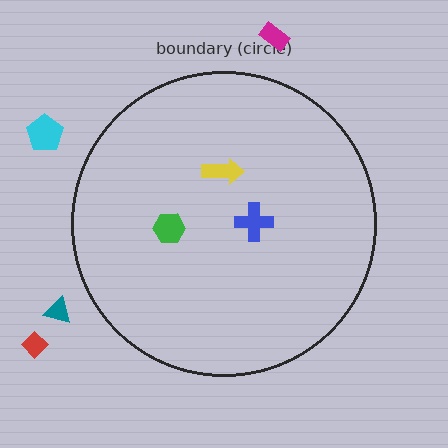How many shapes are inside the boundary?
3 inside, 4 outside.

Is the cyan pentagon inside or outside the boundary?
Outside.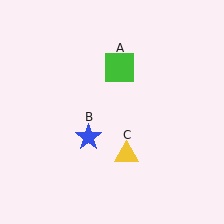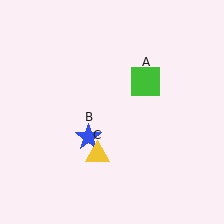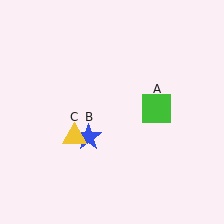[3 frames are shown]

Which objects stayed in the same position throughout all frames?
Blue star (object B) remained stationary.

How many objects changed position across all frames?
2 objects changed position: green square (object A), yellow triangle (object C).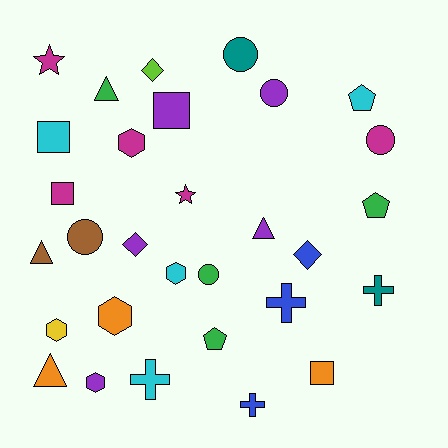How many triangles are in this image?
There are 4 triangles.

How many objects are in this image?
There are 30 objects.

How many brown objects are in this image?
There are 2 brown objects.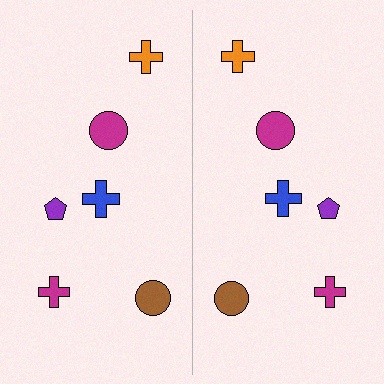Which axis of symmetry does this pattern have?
The pattern has a vertical axis of symmetry running through the center of the image.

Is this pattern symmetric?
Yes, this pattern has bilateral (reflection) symmetry.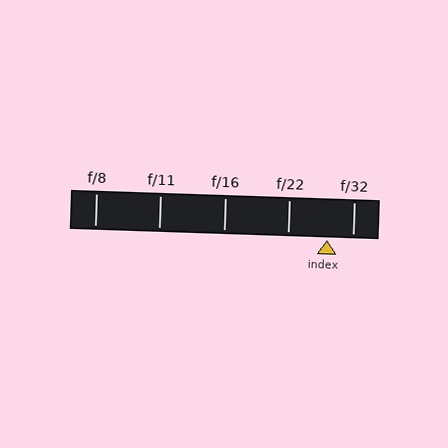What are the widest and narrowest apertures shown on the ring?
The widest aperture shown is f/8 and the narrowest is f/32.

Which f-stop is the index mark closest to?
The index mark is closest to f/32.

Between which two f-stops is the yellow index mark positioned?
The index mark is between f/22 and f/32.